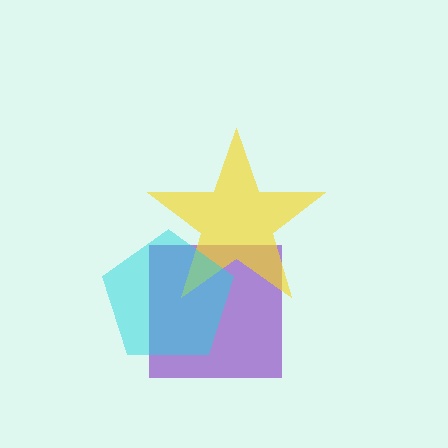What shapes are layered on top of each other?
The layered shapes are: a purple square, a yellow star, a cyan pentagon.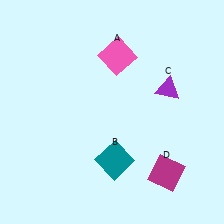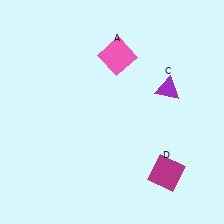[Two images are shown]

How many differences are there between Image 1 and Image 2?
There is 1 difference between the two images.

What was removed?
The teal square (B) was removed in Image 2.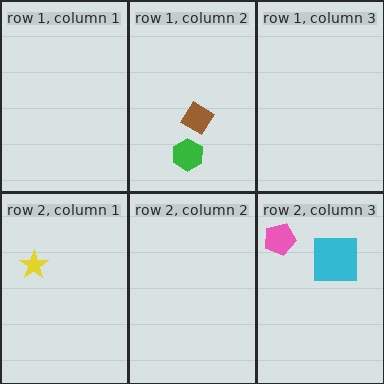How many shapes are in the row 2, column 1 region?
1.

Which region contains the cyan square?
The row 2, column 3 region.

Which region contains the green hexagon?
The row 1, column 2 region.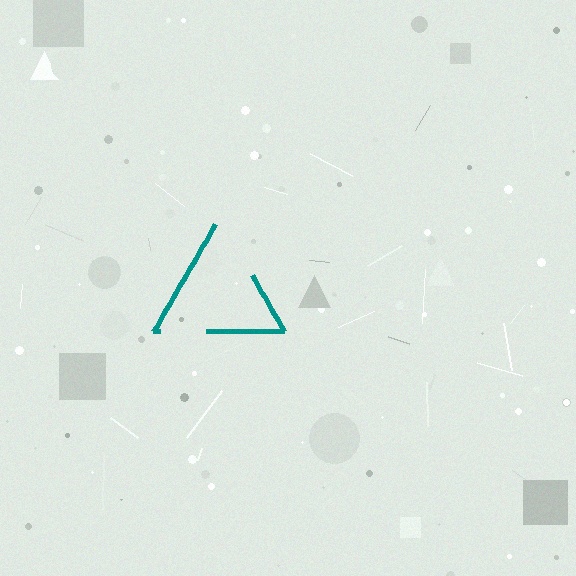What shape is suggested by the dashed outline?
The dashed outline suggests a triangle.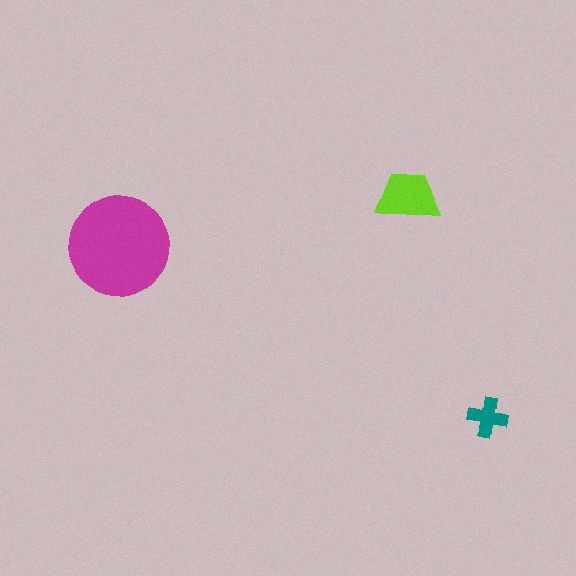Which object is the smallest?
The teal cross.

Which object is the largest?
The magenta circle.